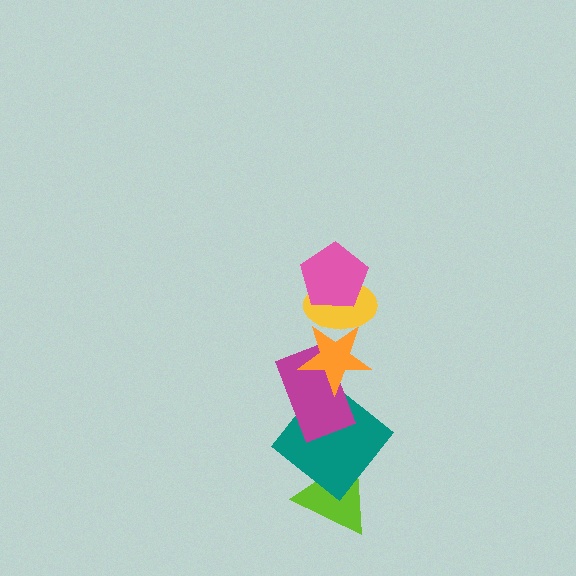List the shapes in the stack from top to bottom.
From top to bottom: the pink pentagon, the yellow ellipse, the orange star, the magenta rectangle, the teal diamond, the lime triangle.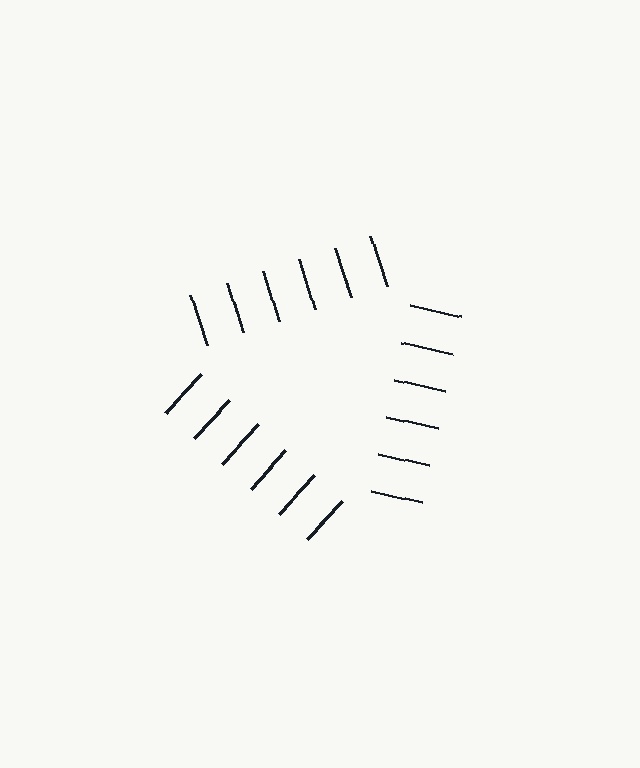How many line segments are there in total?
18 — 6 along each of the 3 edges.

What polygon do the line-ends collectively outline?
An illusory triangle — the line segments terminate on its edges but no continuous stroke is drawn.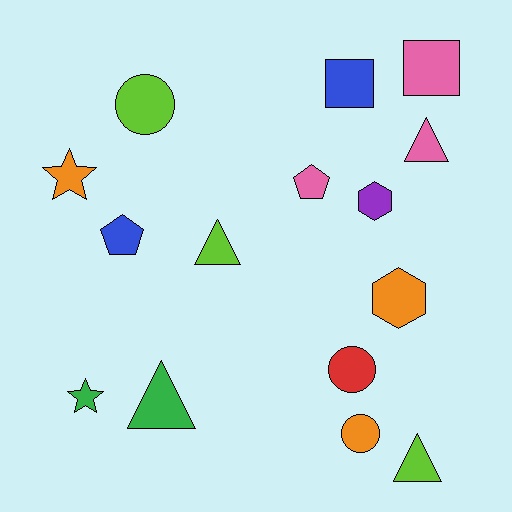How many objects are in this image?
There are 15 objects.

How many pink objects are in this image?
There are 3 pink objects.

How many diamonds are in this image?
There are no diamonds.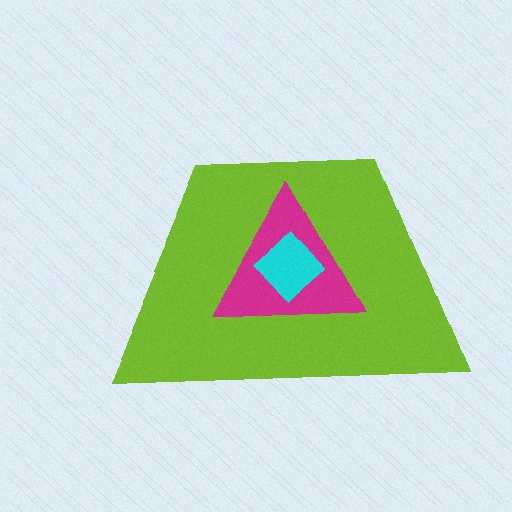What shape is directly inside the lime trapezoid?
The magenta triangle.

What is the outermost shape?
The lime trapezoid.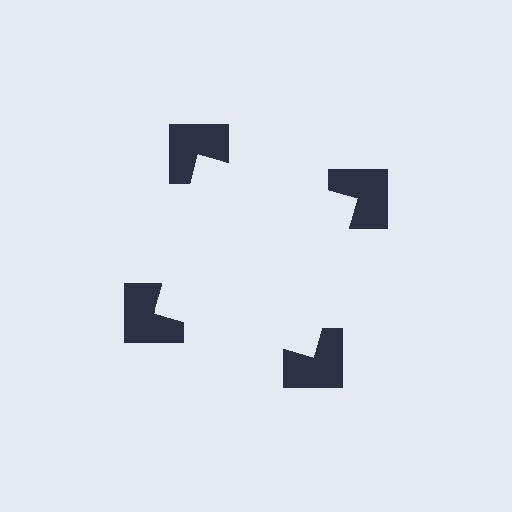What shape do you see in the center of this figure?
An illusory square — its edges are inferred from the aligned wedge cuts in the notched squares, not physically drawn.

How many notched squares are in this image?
There are 4 — one at each vertex of the illusory square.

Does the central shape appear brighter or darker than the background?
It typically appears slightly brighter than the background, even though no actual brightness change is drawn.